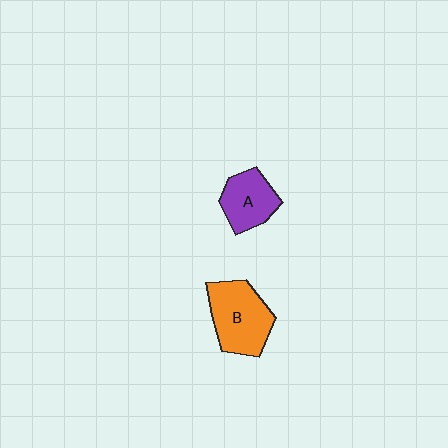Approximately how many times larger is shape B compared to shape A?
Approximately 1.4 times.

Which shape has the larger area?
Shape B (orange).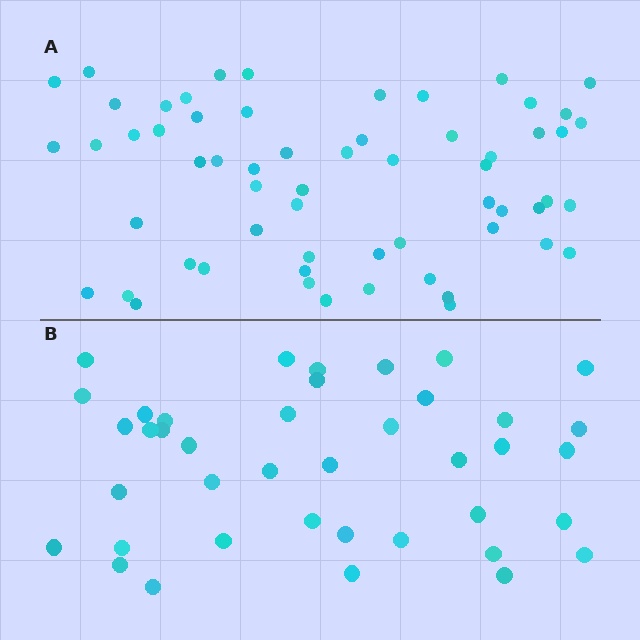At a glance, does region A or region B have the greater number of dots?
Region A (the top region) has more dots.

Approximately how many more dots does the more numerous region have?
Region A has approximately 20 more dots than region B.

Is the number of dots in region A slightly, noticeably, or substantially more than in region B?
Region A has substantially more. The ratio is roughly 1.5 to 1.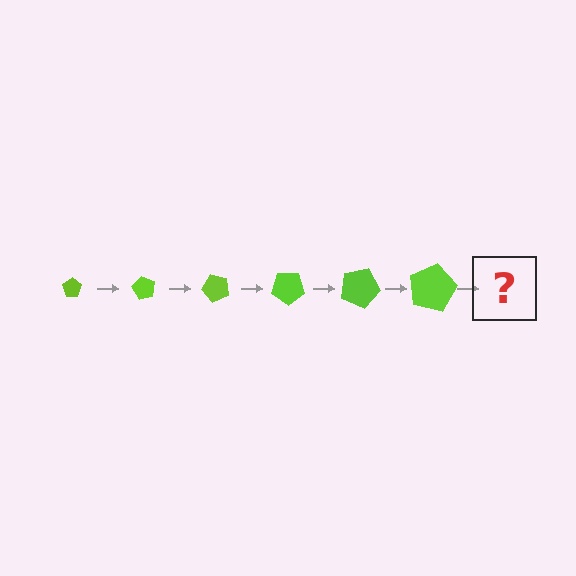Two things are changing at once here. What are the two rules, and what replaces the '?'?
The two rules are that the pentagon grows larger each step and it rotates 60 degrees each step. The '?' should be a pentagon, larger than the previous one and rotated 360 degrees from the start.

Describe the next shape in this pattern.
It should be a pentagon, larger than the previous one and rotated 360 degrees from the start.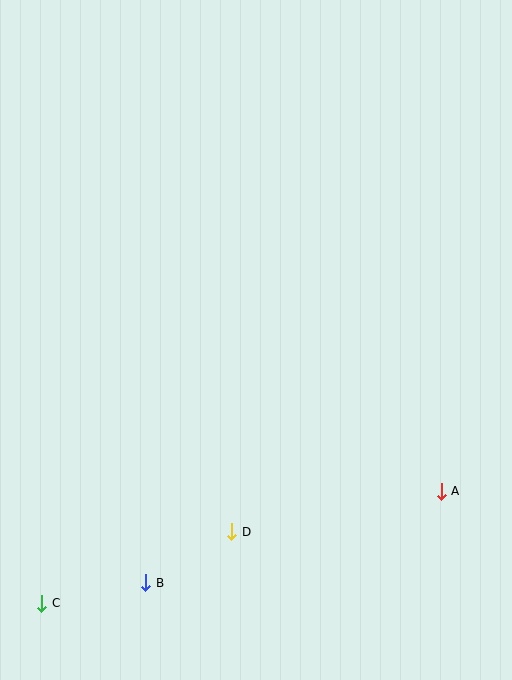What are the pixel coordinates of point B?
Point B is at (146, 583).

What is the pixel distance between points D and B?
The distance between D and B is 100 pixels.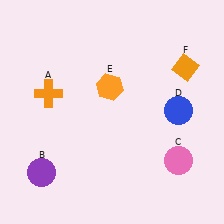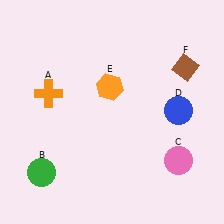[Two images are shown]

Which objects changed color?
B changed from purple to green. F changed from orange to brown.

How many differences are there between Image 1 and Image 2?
There are 2 differences between the two images.